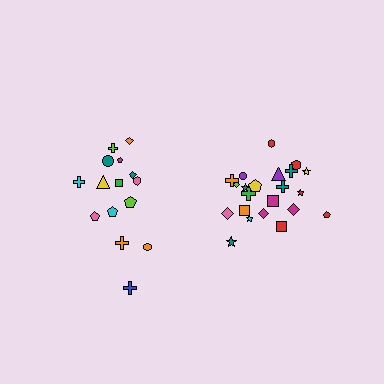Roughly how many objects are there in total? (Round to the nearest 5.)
Roughly 35 objects in total.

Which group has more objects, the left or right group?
The right group.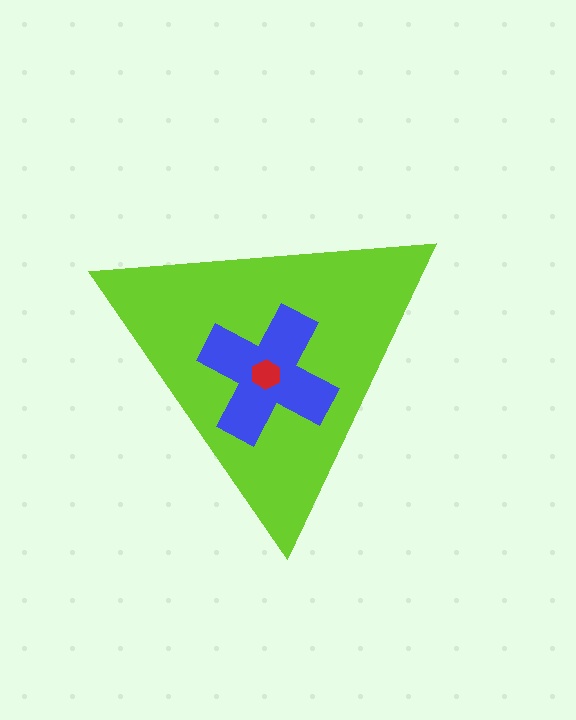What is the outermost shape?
The lime triangle.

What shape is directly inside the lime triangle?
The blue cross.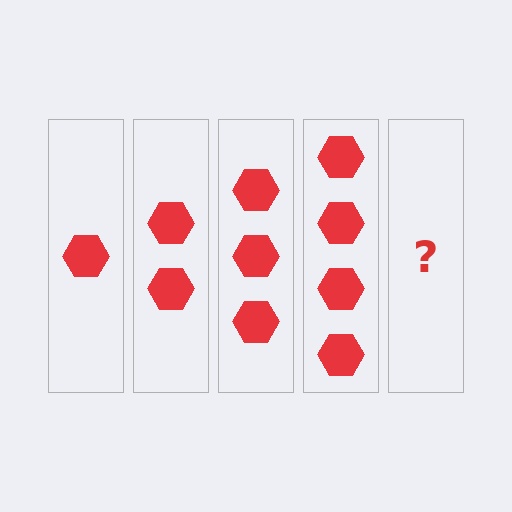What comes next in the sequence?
The next element should be 5 hexagons.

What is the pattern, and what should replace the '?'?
The pattern is that each step adds one more hexagon. The '?' should be 5 hexagons.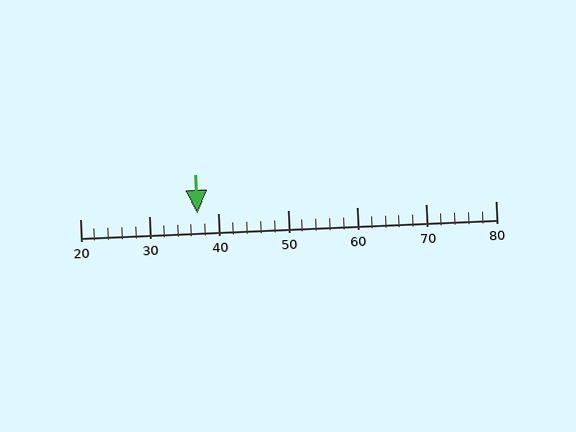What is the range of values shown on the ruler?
The ruler shows values from 20 to 80.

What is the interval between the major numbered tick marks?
The major tick marks are spaced 10 units apart.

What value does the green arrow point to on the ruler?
The green arrow points to approximately 37.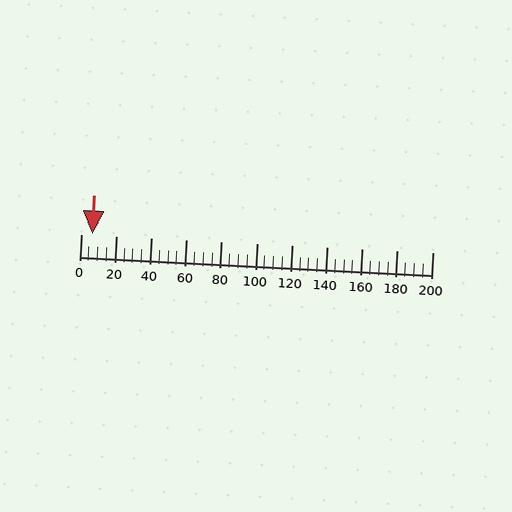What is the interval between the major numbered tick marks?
The major tick marks are spaced 20 units apart.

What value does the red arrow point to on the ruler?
The red arrow points to approximately 6.